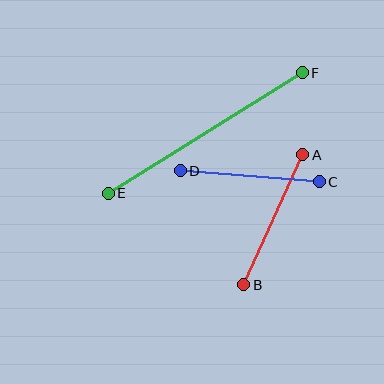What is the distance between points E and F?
The distance is approximately 228 pixels.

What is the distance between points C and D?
The distance is approximately 139 pixels.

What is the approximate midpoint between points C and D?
The midpoint is at approximately (250, 176) pixels.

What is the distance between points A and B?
The distance is approximately 143 pixels.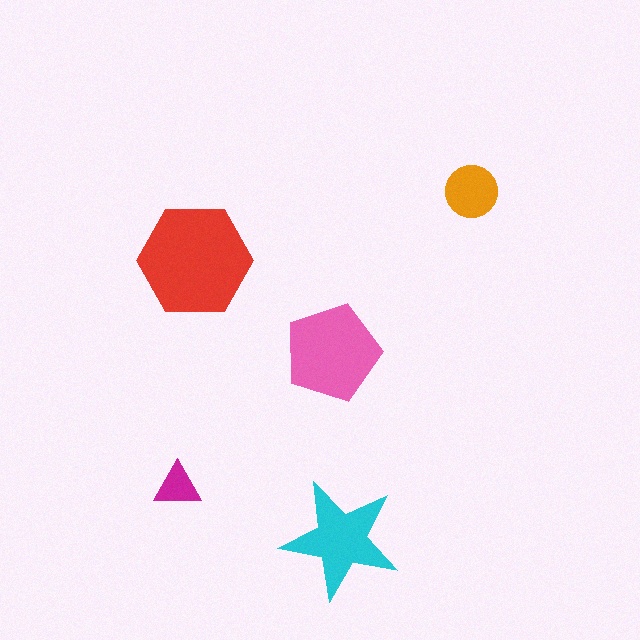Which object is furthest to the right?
The orange circle is rightmost.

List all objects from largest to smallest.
The red hexagon, the pink pentagon, the cyan star, the orange circle, the magenta triangle.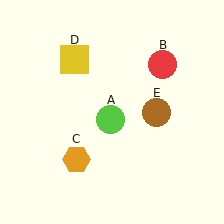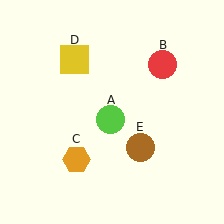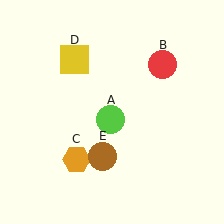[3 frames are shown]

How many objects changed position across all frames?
1 object changed position: brown circle (object E).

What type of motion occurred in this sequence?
The brown circle (object E) rotated clockwise around the center of the scene.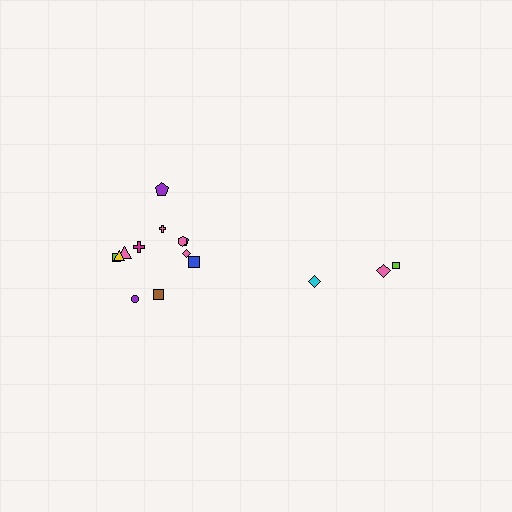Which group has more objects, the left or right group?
The left group.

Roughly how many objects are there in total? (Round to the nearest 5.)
Roughly 15 objects in total.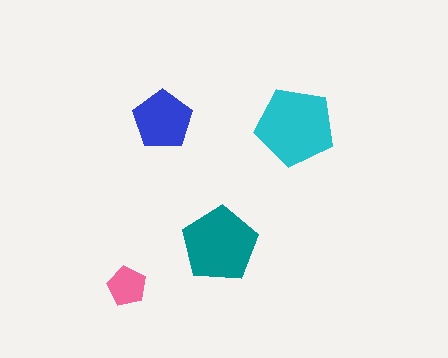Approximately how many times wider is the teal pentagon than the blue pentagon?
About 1.5 times wider.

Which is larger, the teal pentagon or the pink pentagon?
The teal one.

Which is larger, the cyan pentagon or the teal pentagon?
The cyan one.